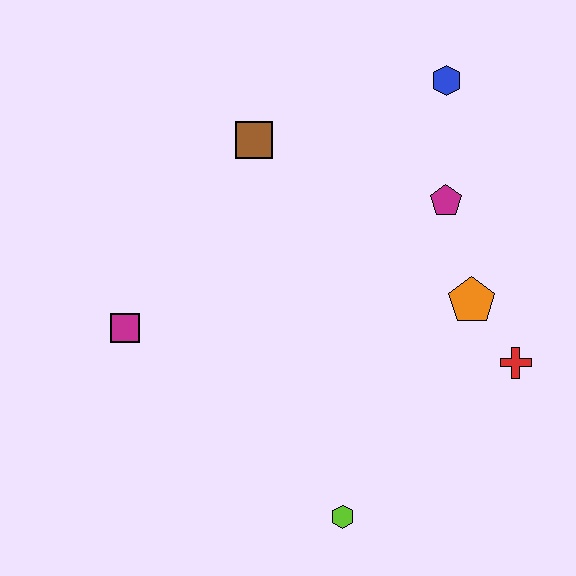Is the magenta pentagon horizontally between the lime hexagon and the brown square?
No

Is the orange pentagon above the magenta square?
Yes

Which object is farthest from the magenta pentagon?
The magenta square is farthest from the magenta pentagon.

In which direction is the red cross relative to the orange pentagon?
The red cross is below the orange pentagon.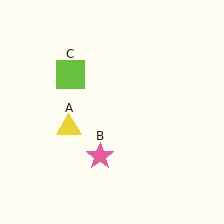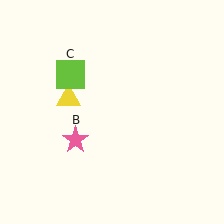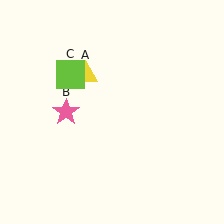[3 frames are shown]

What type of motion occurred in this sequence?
The yellow triangle (object A), pink star (object B) rotated clockwise around the center of the scene.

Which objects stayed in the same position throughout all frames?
Lime square (object C) remained stationary.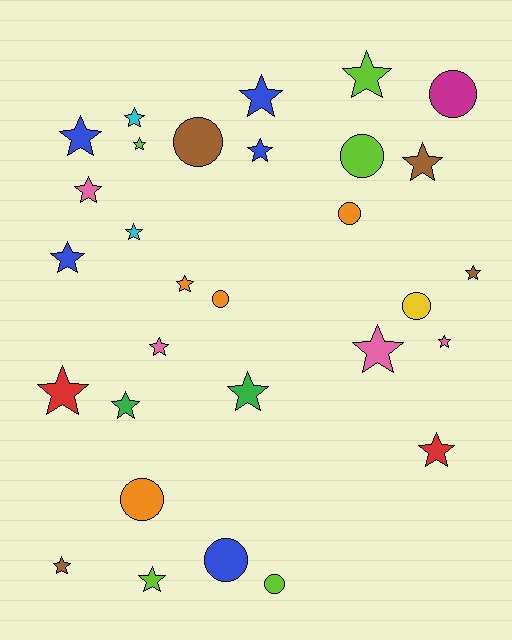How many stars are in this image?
There are 21 stars.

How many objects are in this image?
There are 30 objects.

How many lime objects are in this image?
There are 5 lime objects.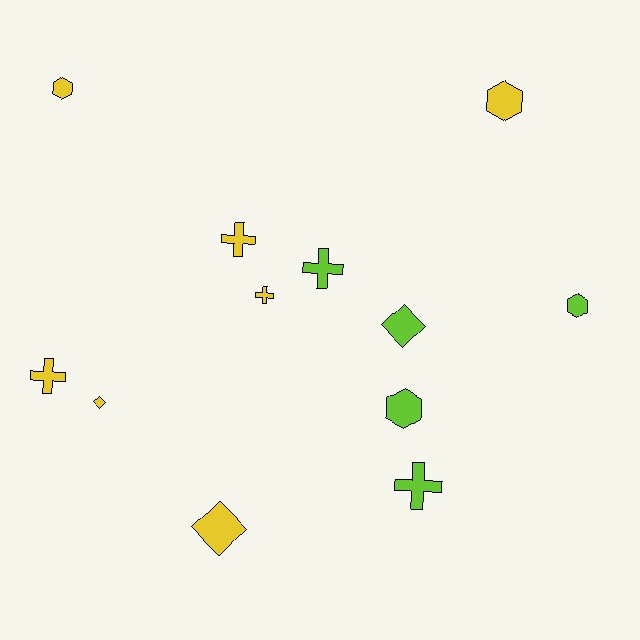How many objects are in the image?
There are 12 objects.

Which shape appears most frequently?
Cross, with 5 objects.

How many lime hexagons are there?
There are 2 lime hexagons.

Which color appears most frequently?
Yellow, with 7 objects.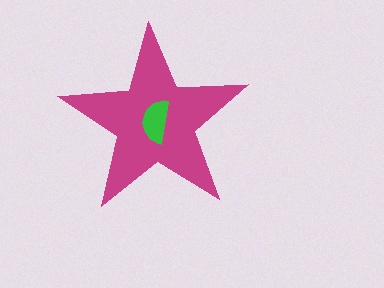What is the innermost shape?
The green semicircle.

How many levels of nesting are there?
2.